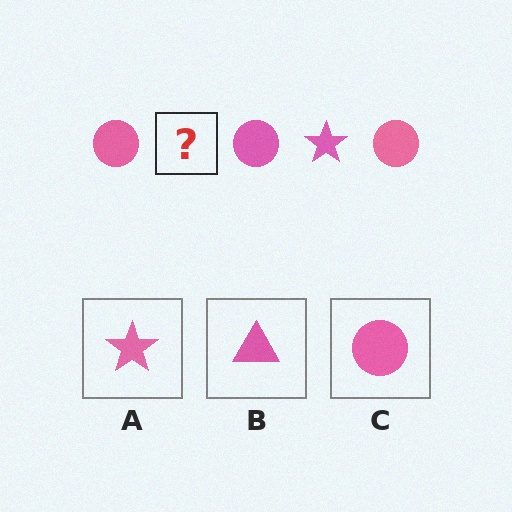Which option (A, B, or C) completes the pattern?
A.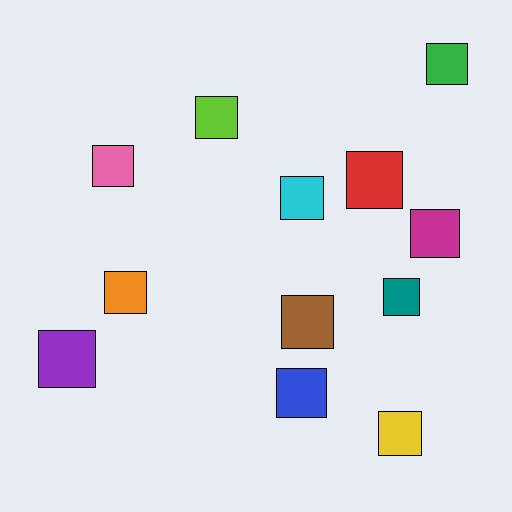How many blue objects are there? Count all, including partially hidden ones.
There is 1 blue object.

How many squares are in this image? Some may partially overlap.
There are 12 squares.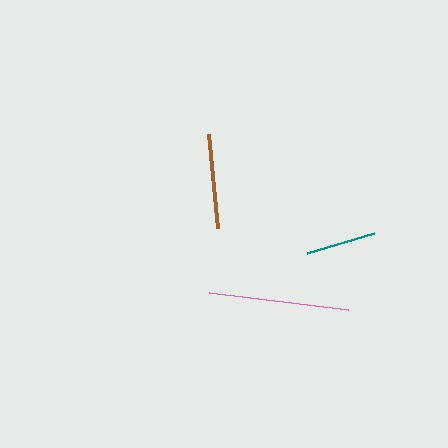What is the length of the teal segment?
The teal segment is approximately 70 pixels long.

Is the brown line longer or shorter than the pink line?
The pink line is longer than the brown line.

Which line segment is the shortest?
The teal line is the shortest at approximately 70 pixels.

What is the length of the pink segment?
The pink segment is approximately 141 pixels long.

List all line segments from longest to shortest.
From longest to shortest: pink, brown, teal.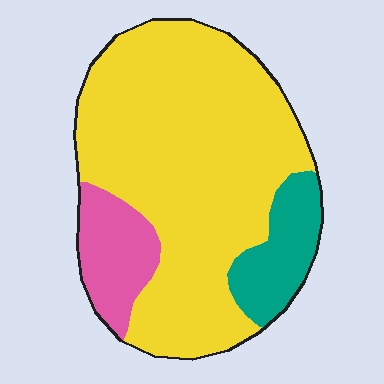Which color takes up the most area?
Yellow, at roughly 75%.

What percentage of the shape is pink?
Pink takes up about one eighth (1/8) of the shape.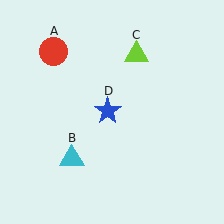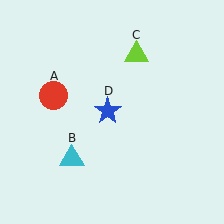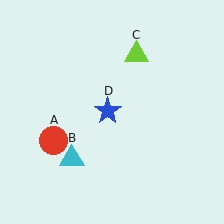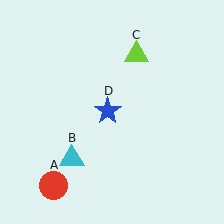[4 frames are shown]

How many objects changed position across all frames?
1 object changed position: red circle (object A).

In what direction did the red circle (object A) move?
The red circle (object A) moved down.